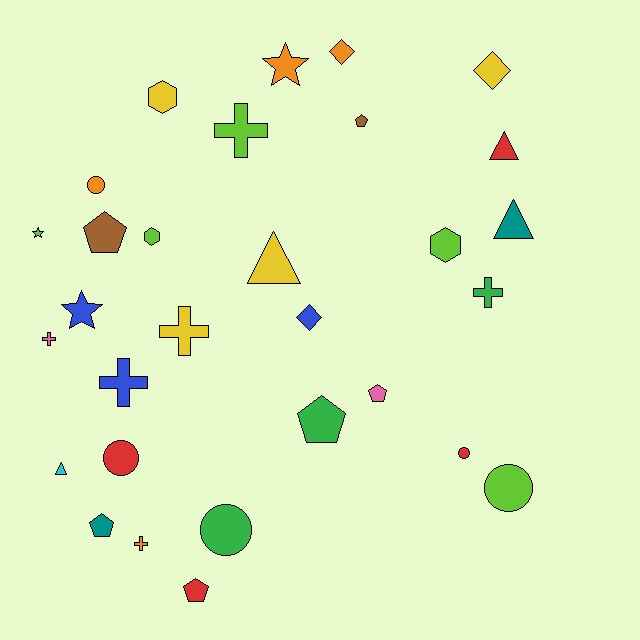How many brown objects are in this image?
There are 2 brown objects.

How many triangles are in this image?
There are 4 triangles.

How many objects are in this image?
There are 30 objects.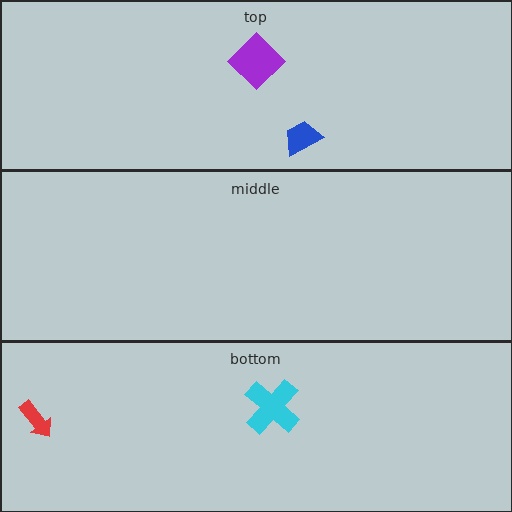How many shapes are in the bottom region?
2.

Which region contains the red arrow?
The bottom region.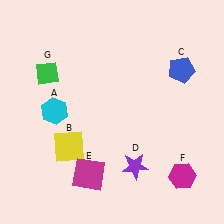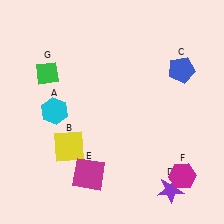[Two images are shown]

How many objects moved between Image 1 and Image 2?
1 object moved between the two images.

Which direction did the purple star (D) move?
The purple star (D) moved right.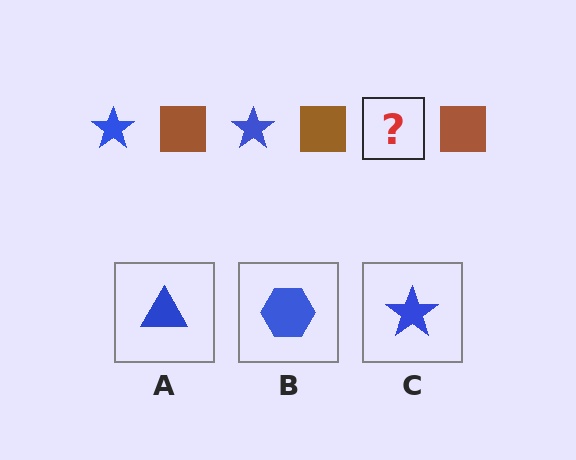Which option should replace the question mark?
Option C.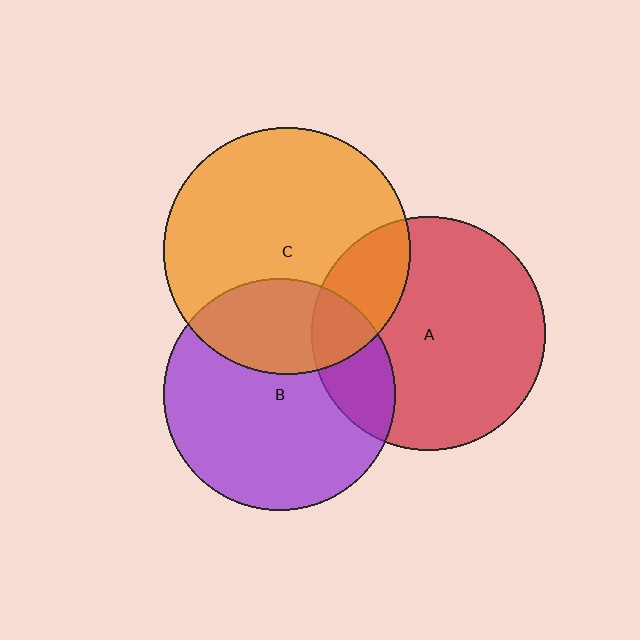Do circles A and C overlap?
Yes.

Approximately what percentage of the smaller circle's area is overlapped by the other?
Approximately 20%.